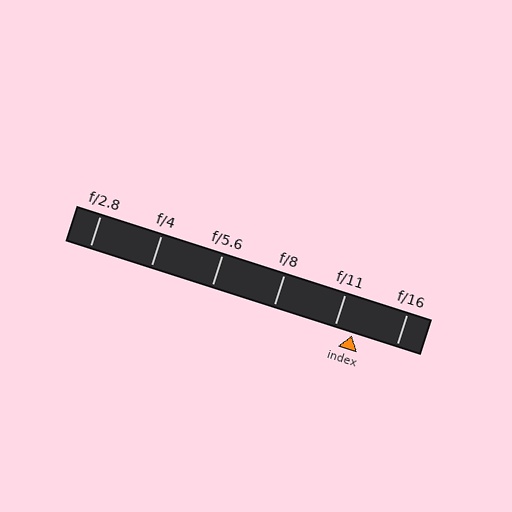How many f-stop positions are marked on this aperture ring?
There are 6 f-stop positions marked.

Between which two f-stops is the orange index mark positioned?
The index mark is between f/11 and f/16.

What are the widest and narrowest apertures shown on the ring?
The widest aperture shown is f/2.8 and the narrowest is f/16.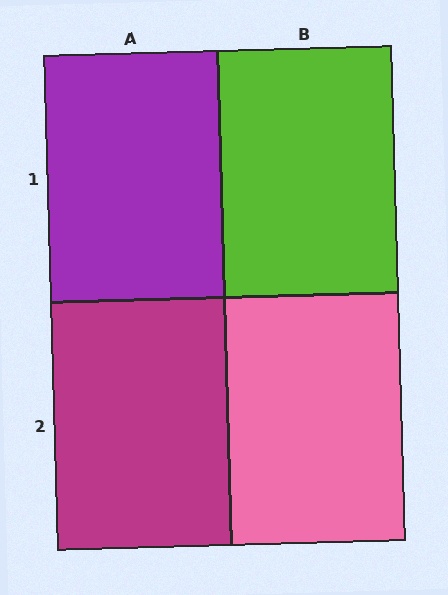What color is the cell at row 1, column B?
Lime.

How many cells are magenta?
1 cell is magenta.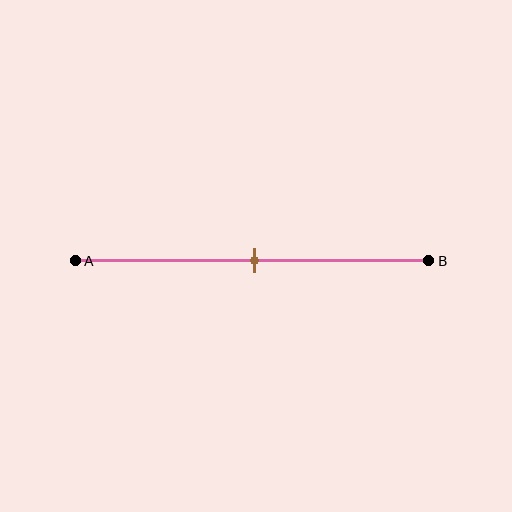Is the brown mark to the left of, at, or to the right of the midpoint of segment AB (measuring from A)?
The brown mark is approximately at the midpoint of segment AB.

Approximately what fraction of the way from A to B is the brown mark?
The brown mark is approximately 50% of the way from A to B.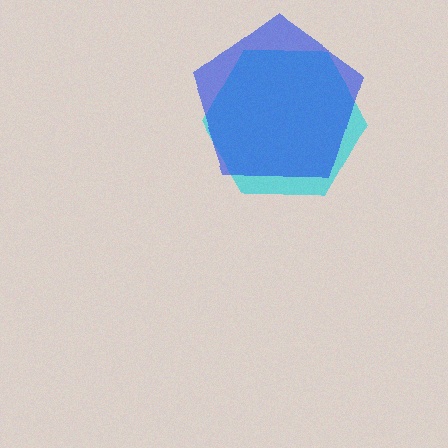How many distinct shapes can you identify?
There are 2 distinct shapes: a cyan hexagon, a blue pentagon.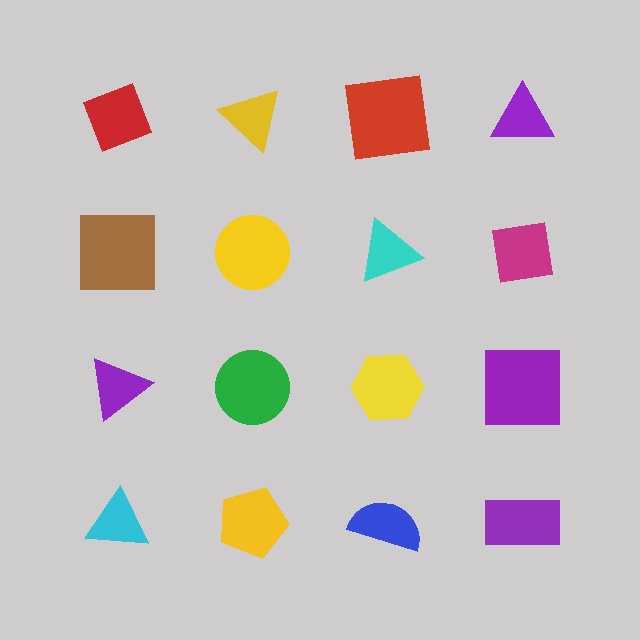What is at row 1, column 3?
A red square.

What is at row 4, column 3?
A blue semicircle.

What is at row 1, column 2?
A yellow triangle.